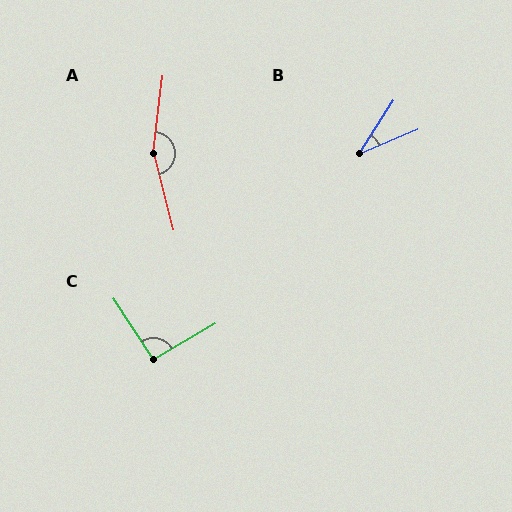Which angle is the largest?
A, at approximately 158 degrees.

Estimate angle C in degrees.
Approximately 93 degrees.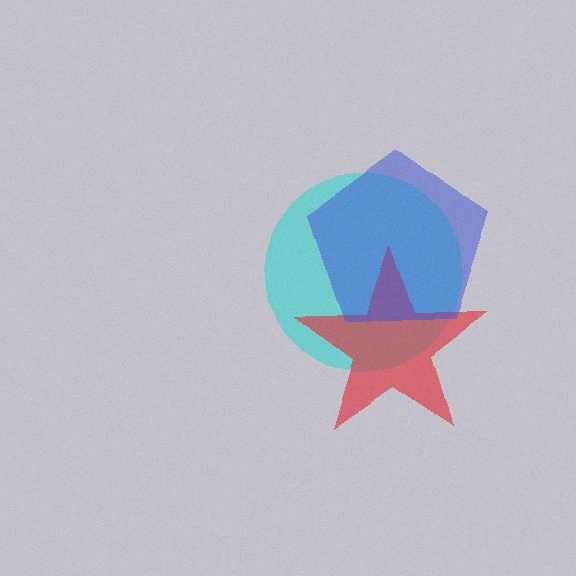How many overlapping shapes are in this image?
There are 3 overlapping shapes in the image.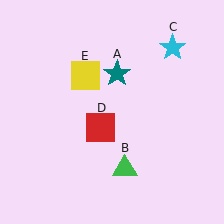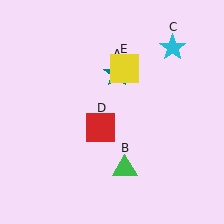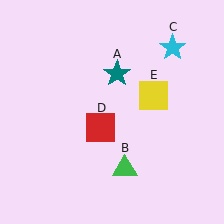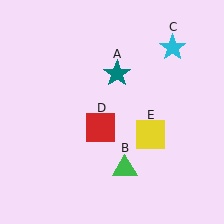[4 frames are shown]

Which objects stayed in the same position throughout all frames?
Teal star (object A) and green triangle (object B) and cyan star (object C) and red square (object D) remained stationary.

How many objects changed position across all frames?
1 object changed position: yellow square (object E).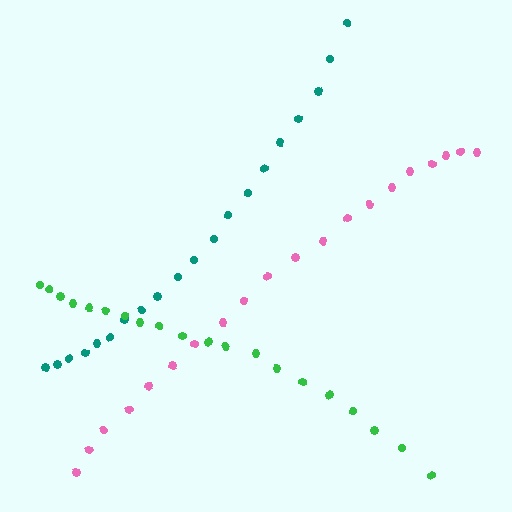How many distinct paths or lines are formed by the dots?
There are 3 distinct paths.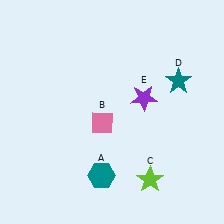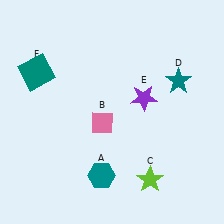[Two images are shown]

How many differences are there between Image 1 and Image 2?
There is 1 difference between the two images.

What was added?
A teal square (F) was added in Image 2.